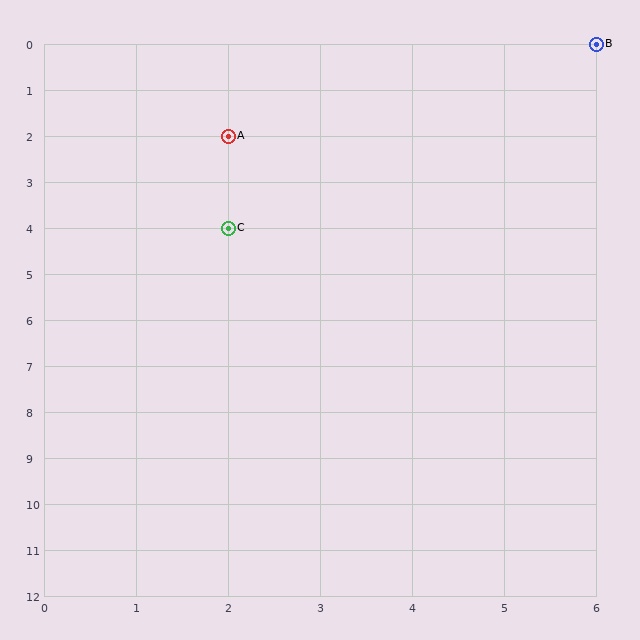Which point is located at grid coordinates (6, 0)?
Point B is at (6, 0).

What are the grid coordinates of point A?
Point A is at grid coordinates (2, 2).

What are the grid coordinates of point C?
Point C is at grid coordinates (2, 4).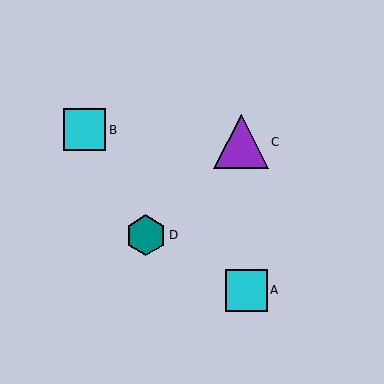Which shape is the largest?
The purple triangle (labeled C) is the largest.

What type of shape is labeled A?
Shape A is a cyan square.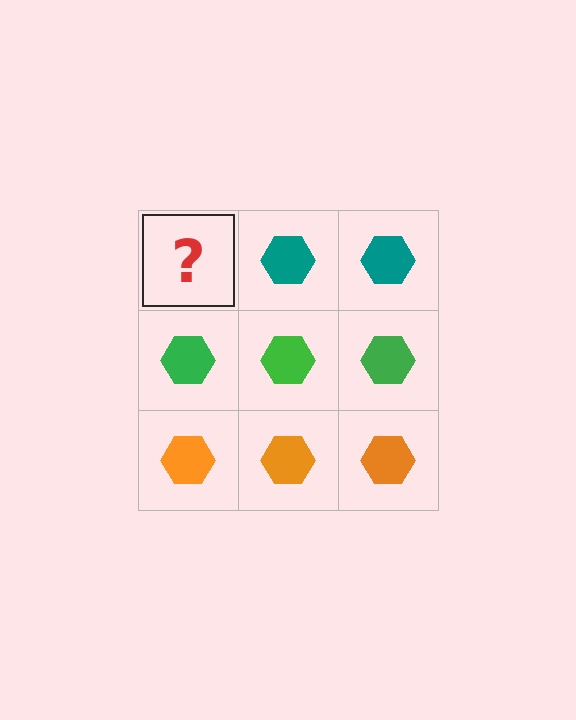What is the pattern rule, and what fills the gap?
The rule is that each row has a consistent color. The gap should be filled with a teal hexagon.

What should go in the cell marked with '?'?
The missing cell should contain a teal hexagon.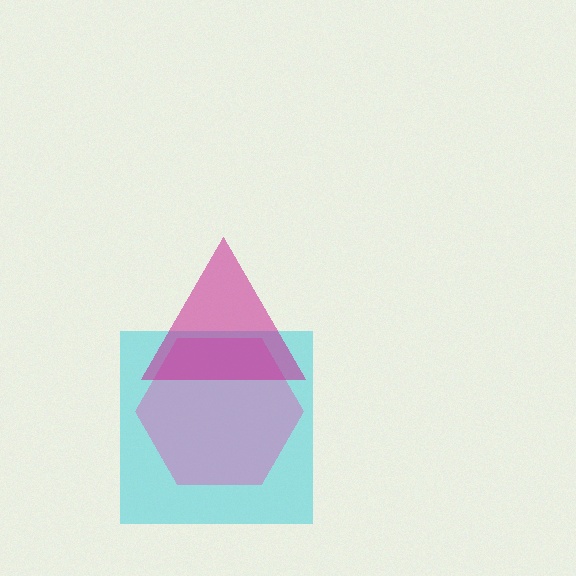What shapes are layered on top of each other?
The layered shapes are: a cyan square, a pink hexagon, a magenta triangle.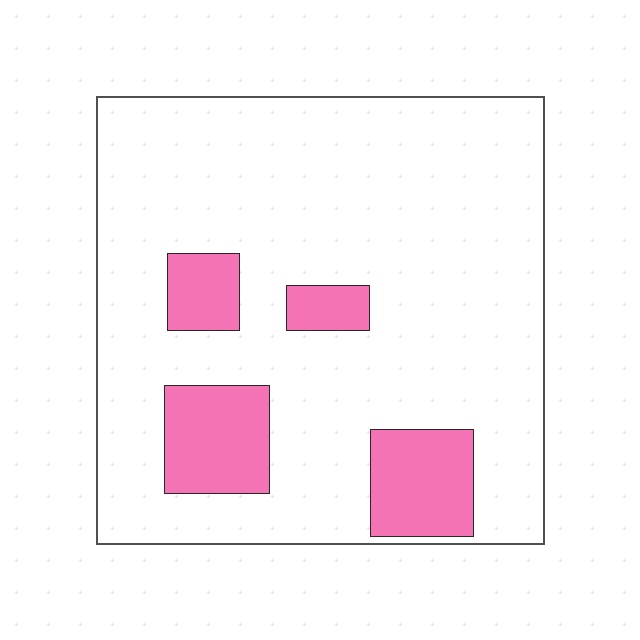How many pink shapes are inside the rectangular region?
4.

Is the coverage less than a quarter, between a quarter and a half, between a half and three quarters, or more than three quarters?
Less than a quarter.